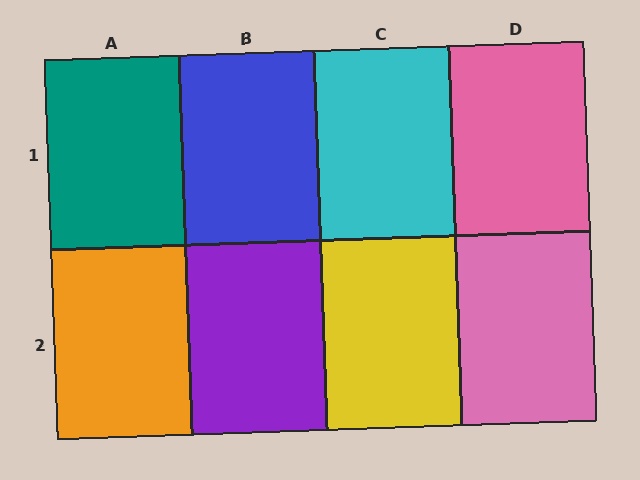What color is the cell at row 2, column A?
Orange.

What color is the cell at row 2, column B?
Purple.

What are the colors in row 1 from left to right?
Teal, blue, cyan, pink.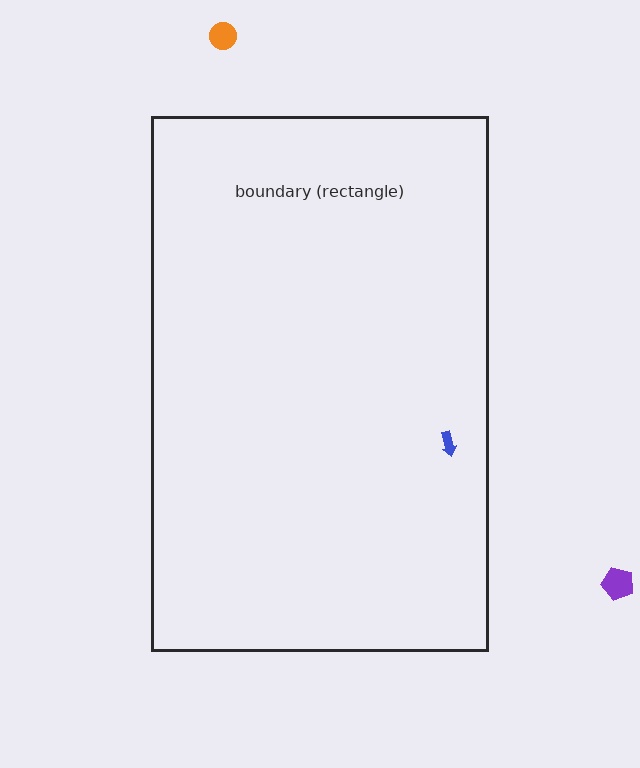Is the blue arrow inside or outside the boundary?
Inside.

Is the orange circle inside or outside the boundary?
Outside.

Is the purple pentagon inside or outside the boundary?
Outside.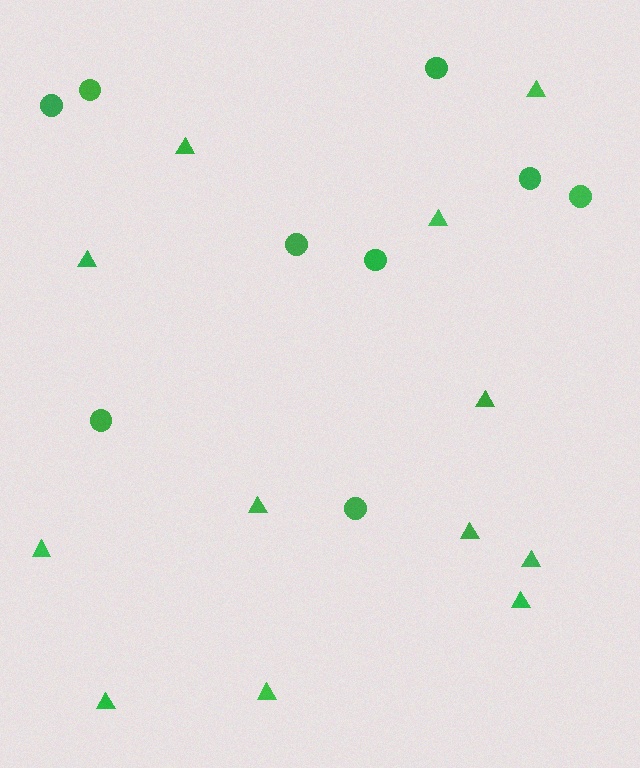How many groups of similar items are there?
There are 2 groups: one group of circles (9) and one group of triangles (12).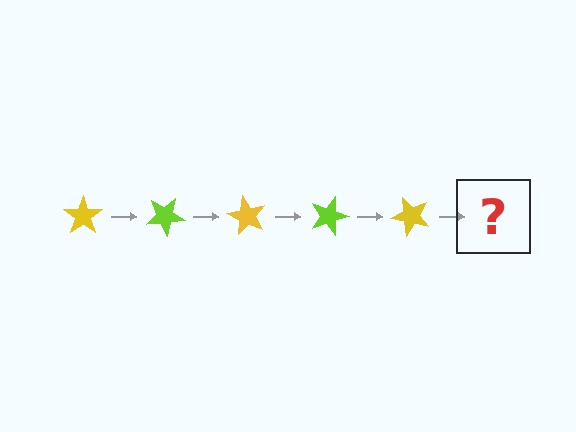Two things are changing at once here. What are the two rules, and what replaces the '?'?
The two rules are that it rotates 30 degrees each step and the color cycles through yellow and lime. The '?' should be a lime star, rotated 150 degrees from the start.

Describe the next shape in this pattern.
It should be a lime star, rotated 150 degrees from the start.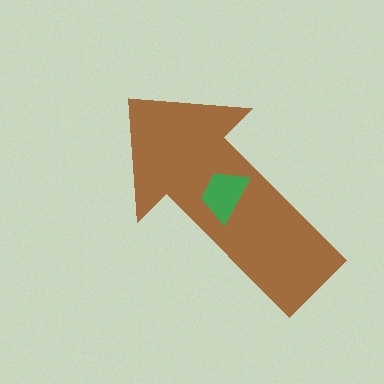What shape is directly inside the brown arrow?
The green trapezoid.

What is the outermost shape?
The brown arrow.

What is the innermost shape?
The green trapezoid.